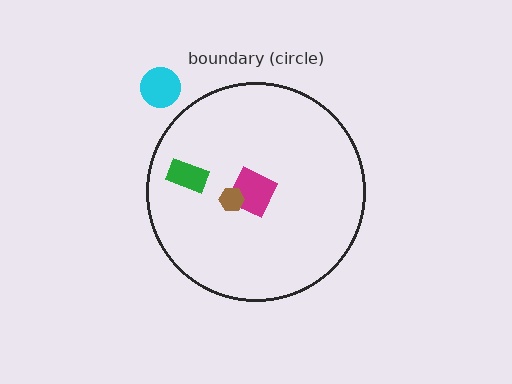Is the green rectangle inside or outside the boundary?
Inside.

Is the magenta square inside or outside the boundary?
Inside.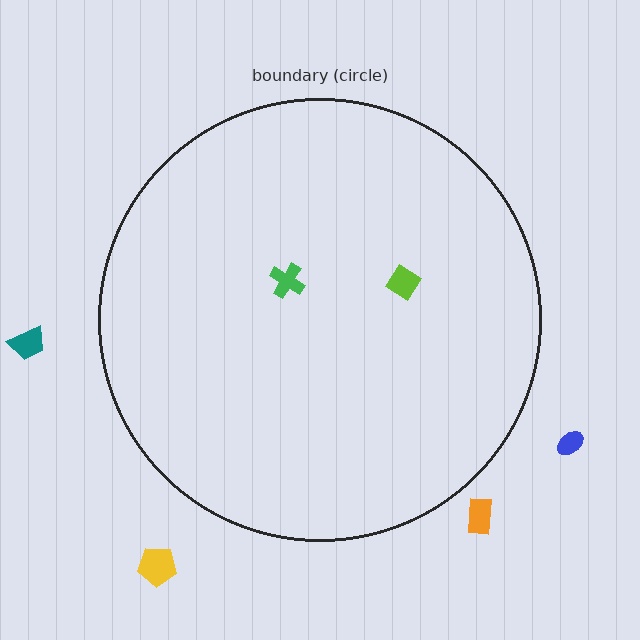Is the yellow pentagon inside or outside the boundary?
Outside.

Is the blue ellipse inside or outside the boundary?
Outside.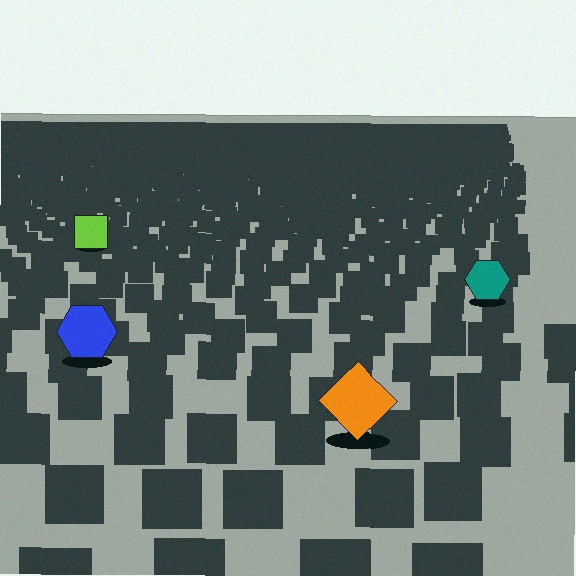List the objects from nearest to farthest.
From nearest to farthest: the orange diamond, the blue hexagon, the teal hexagon, the lime square.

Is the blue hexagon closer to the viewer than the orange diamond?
No. The orange diamond is closer — you can tell from the texture gradient: the ground texture is coarser near it.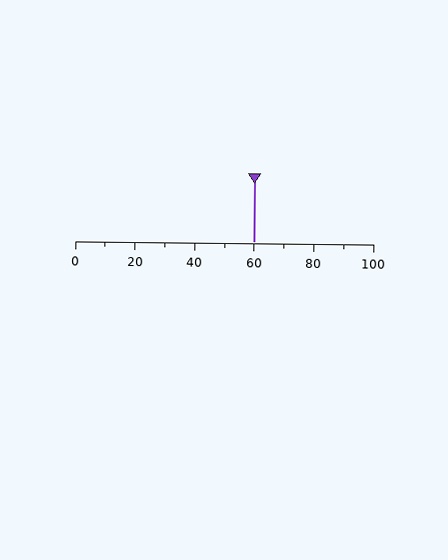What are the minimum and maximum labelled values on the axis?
The axis runs from 0 to 100.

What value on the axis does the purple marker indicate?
The marker indicates approximately 60.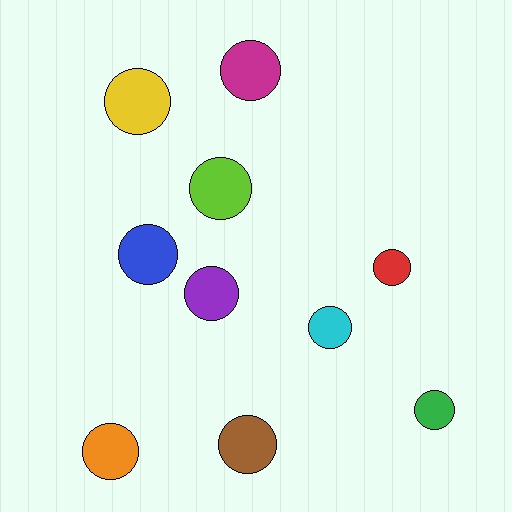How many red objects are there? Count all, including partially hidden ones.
There is 1 red object.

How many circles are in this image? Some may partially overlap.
There are 10 circles.